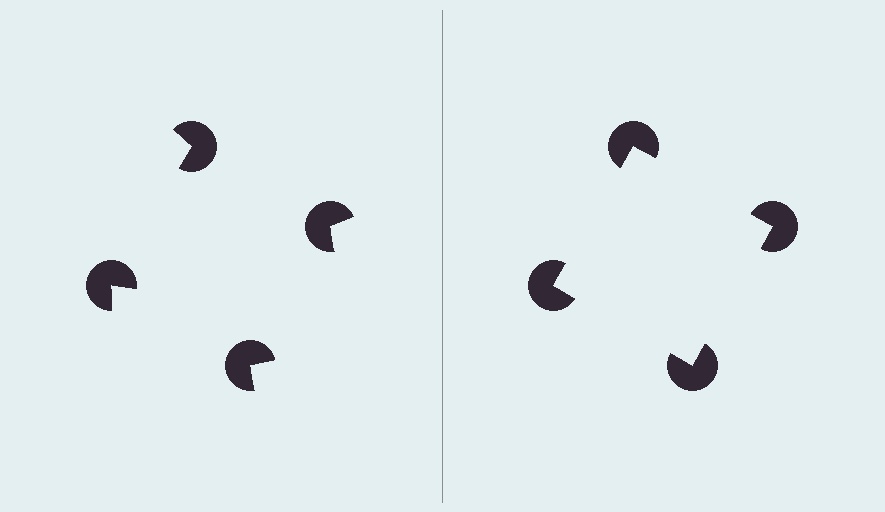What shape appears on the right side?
An illusory square.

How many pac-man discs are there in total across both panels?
8 — 4 on each side.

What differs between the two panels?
The pac-man discs are positioned identically on both sides; only the wedge orientations differ. On the right they align to a square; on the left they are misaligned.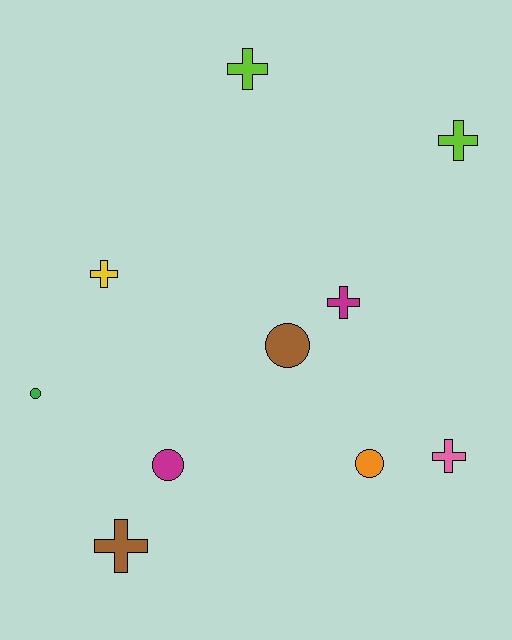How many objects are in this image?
There are 10 objects.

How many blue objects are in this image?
There are no blue objects.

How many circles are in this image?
There are 4 circles.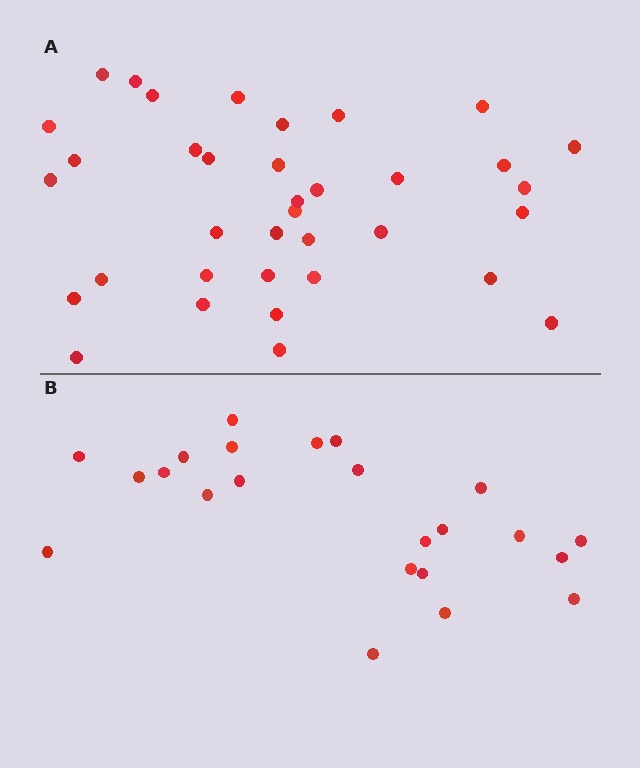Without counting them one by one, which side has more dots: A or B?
Region A (the top region) has more dots.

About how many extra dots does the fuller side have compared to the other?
Region A has approximately 15 more dots than region B.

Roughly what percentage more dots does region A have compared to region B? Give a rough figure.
About 55% more.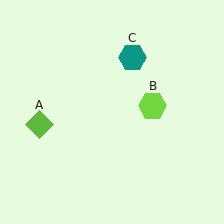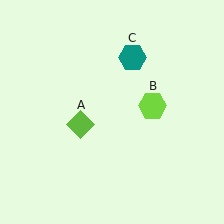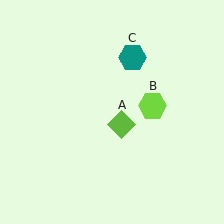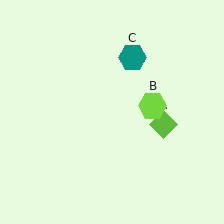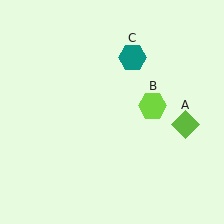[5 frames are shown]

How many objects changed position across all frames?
1 object changed position: lime diamond (object A).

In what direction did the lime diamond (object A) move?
The lime diamond (object A) moved right.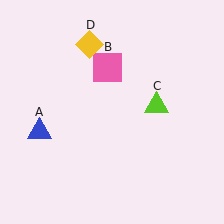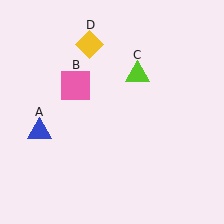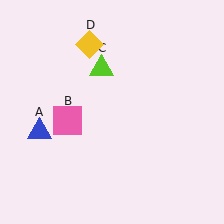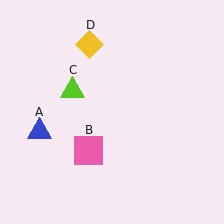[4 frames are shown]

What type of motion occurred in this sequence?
The pink square (object B), lime triangle (object C) rotated counterclockwise around the center of the scene.